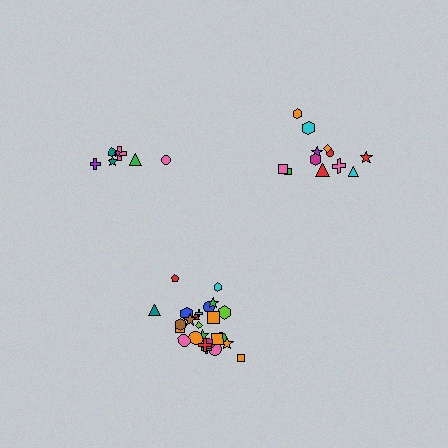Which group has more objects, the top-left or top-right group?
The top-right group.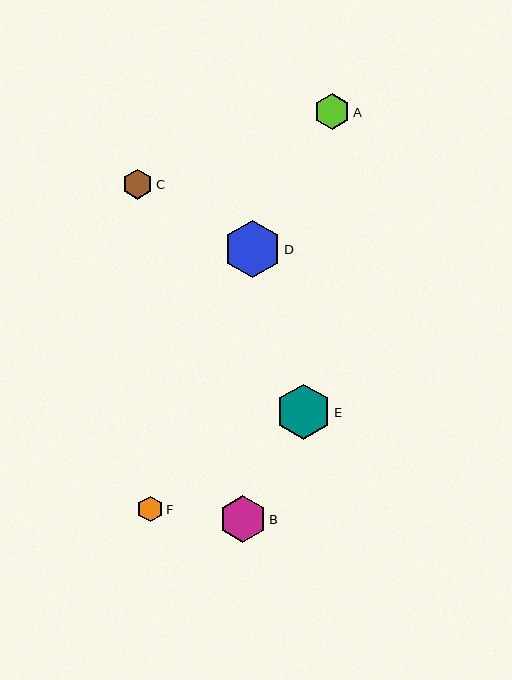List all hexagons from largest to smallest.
From largest to smallest: D, E, B, A, C, F.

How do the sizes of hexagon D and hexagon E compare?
Hexagon D and hexagon E are approximately the same size.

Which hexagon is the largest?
Hexagon D is the largest with a size of approximately 58 pixels.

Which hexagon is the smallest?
Hexagon F is the smallest with a size of approximately 26 pixels.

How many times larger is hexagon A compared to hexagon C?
Hexagon A is approximately 1.2 times the size of hexagon C.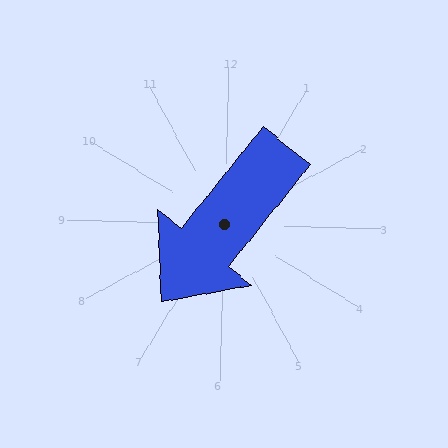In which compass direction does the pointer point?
Southwest.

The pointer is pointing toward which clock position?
Roughly 7 o'clock.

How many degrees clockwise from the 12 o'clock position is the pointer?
Approximately 217 degrees.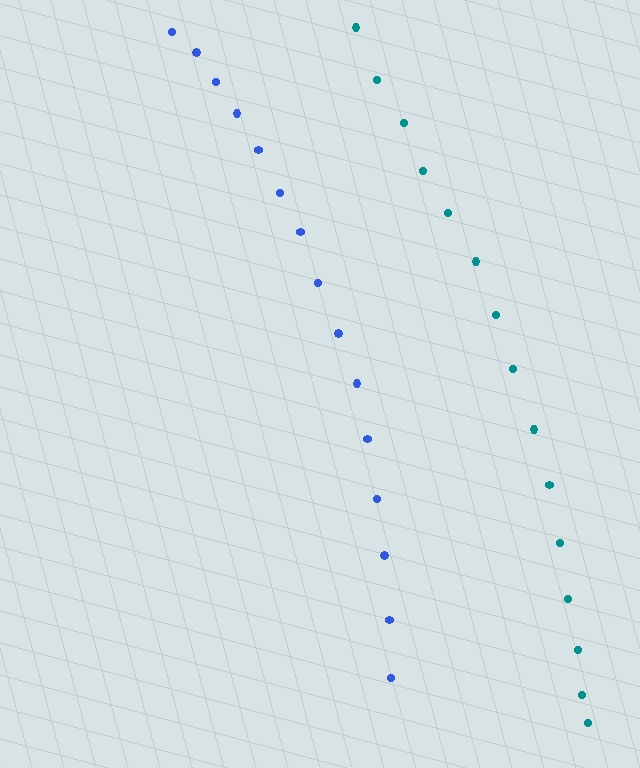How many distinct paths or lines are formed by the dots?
There are 2 distinct paths.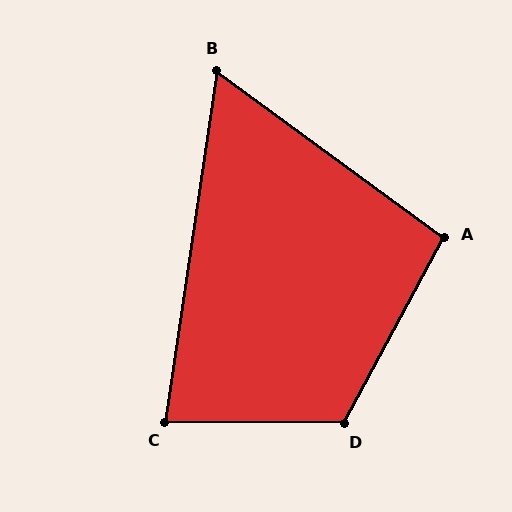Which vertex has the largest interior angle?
D, at approximately 118 degrees.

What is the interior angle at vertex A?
Approximately 98 degrees (obtuse).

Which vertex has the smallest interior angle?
B, at approximately 62 degrees.